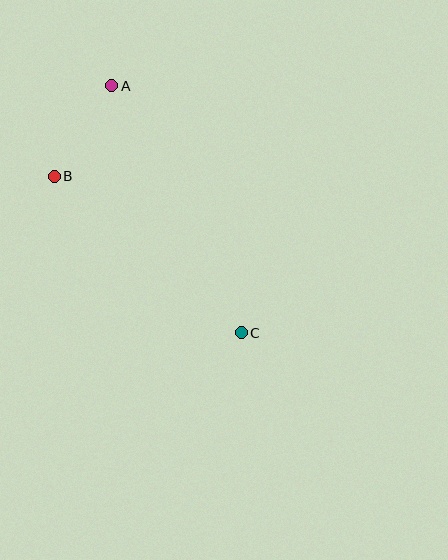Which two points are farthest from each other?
Points A and C are farthest from each other.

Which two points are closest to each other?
Points A and B are closest to each other.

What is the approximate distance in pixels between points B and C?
The distance between B and C is approximately 244 pixels.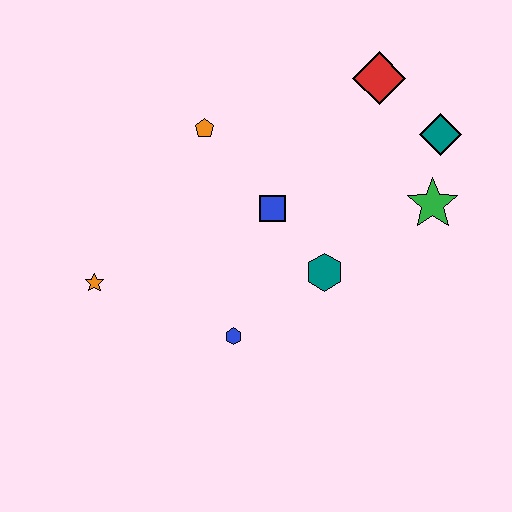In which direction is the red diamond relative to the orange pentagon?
The red diamond is to the right of the orange pentagon.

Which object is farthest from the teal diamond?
The orange star is farthest from the teal diamond.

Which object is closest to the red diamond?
The teal diamond is closest to the red diamond.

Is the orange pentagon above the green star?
Yes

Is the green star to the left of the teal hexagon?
No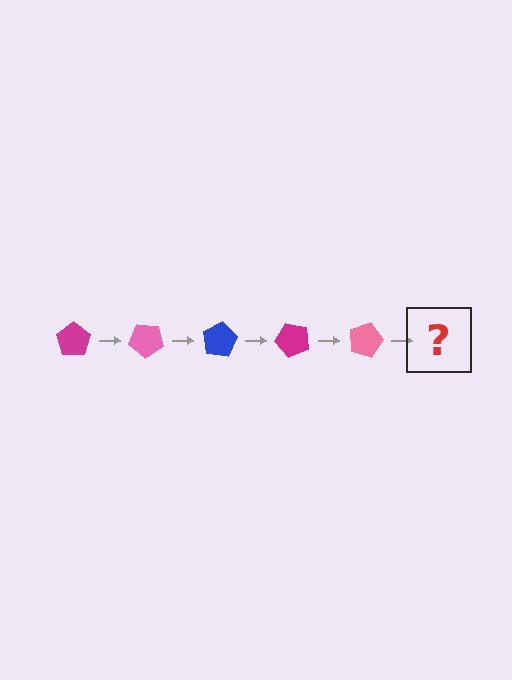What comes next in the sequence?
The next element should be a blue pentagon, rotated 200 degrees from the start.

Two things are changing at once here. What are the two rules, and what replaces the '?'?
The two rules are that it rotates 40 degrees each step and the color cycles through magenta, pink, and blue. The '?' should be a blue pentagon, rotated 200 degrees from the start.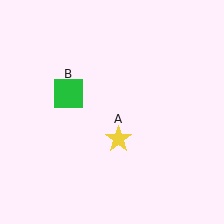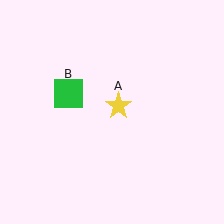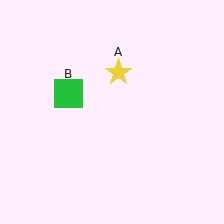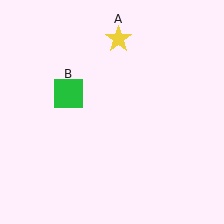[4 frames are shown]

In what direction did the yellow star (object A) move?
The yellow star (object A) moved up.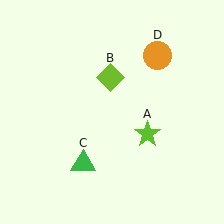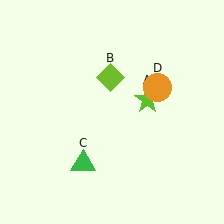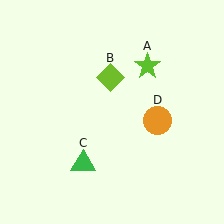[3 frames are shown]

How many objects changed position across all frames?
2 objects changed position: lime star (object A), orange circle (object D).